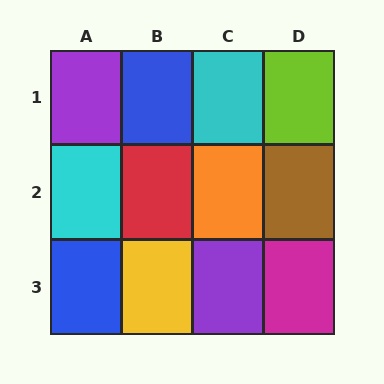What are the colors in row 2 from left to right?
Cyan, red, orange, brown.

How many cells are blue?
2 cells are blue.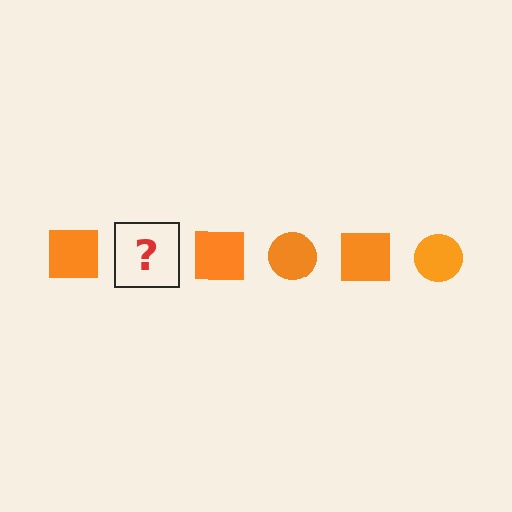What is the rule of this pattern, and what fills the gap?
The rule is that the pattern cycles through square, circle shapes in orange. The gap should be filled with an orange circle.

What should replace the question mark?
The question mark should be replaced with an orange circle.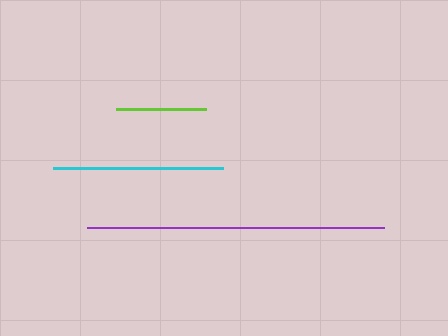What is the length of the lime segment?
The lime segment is approximately 90 pixels long.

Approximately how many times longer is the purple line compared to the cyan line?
The purple line is approximately 1.7 times the length of the cyan line.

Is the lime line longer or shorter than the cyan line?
The cyan line is longer than the lime line.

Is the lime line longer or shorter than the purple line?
The purple line is longer than the lime line.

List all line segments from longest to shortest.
From longest to shortest: purple, cyan, lime.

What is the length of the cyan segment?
The cyan segment is approximately 170 pixels long.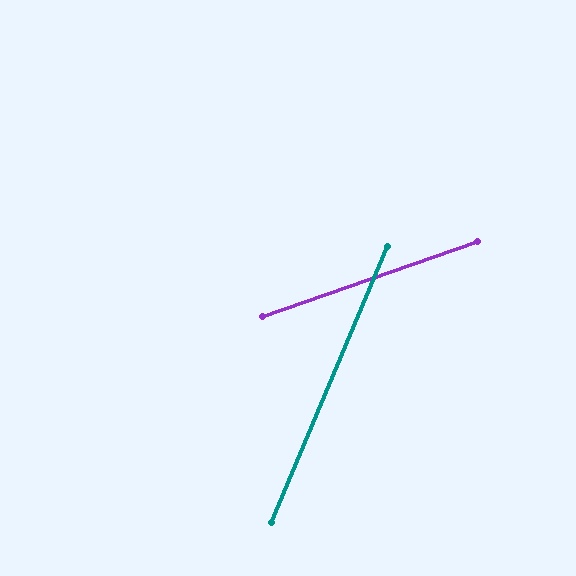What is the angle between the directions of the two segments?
Approximately 48 degrees.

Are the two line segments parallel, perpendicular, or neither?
Neither parallel nor perpendicular — they differ by about 48°.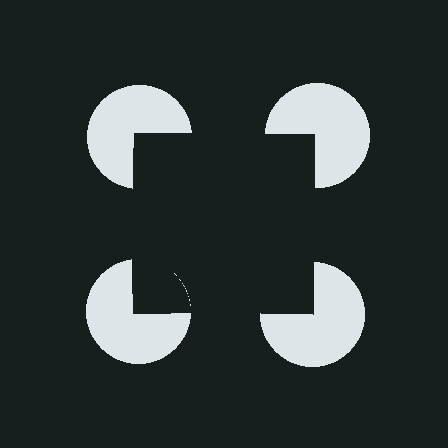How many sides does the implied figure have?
4 sides.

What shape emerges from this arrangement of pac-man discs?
An illusory square — its edges are inferred from the aligned wedge cuts in the pac-man discs, not physically drawn.